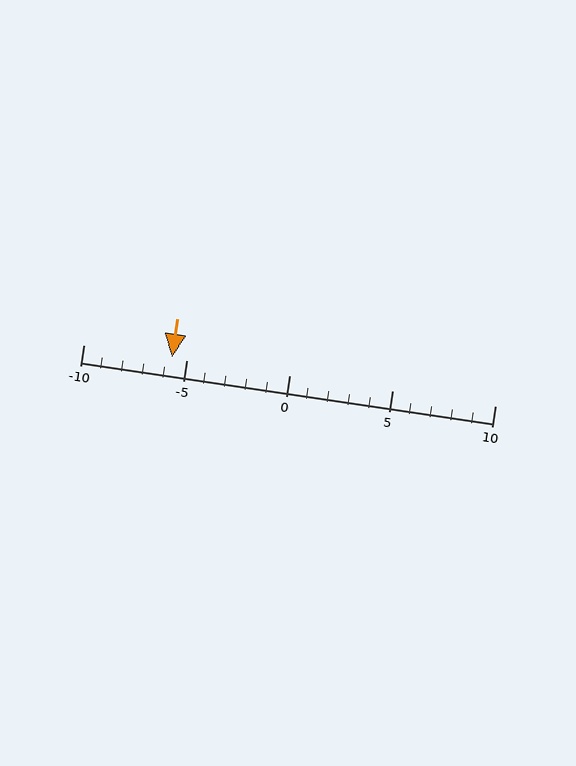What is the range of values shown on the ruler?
The ruler shows values from -10 to 10.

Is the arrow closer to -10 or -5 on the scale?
The arrow is closer to -5.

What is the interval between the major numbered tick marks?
The major tick marks are spaced 5 units apart.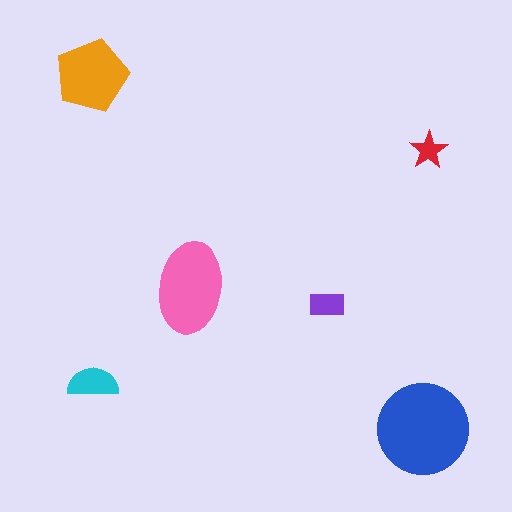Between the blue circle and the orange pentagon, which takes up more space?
The blue circle.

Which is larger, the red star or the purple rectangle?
The purple rectangle.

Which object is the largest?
The blue circle.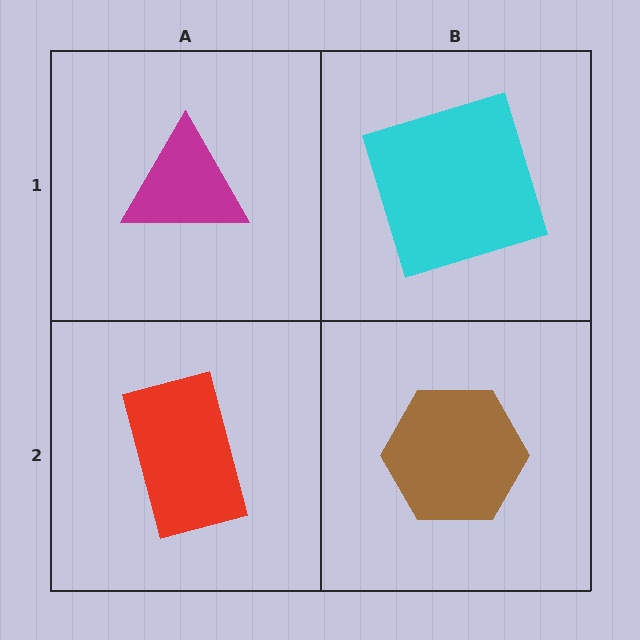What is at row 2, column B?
A brown hexagon.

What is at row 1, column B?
A cyan square.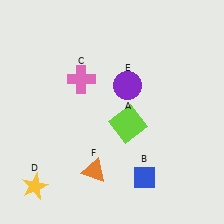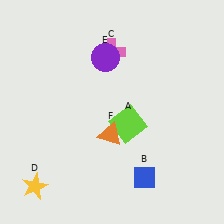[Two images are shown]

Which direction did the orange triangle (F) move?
The orange triangle (F) moved up.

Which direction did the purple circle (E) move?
The purple circle (E) moved up.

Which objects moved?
The objects that moved are: the pink cross (C), the purple circle (E), the orange triangle (F).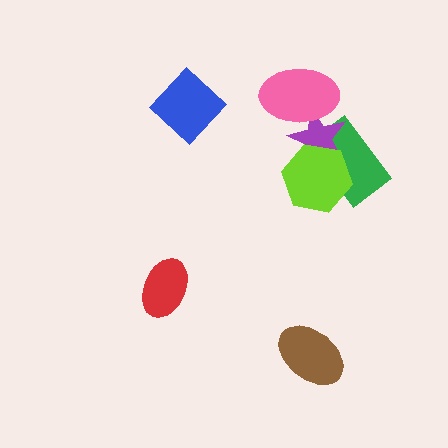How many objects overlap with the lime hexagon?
2 objects overlap with the lime hexagon.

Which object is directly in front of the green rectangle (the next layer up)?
The purple star is directly in front of the green rectangle.